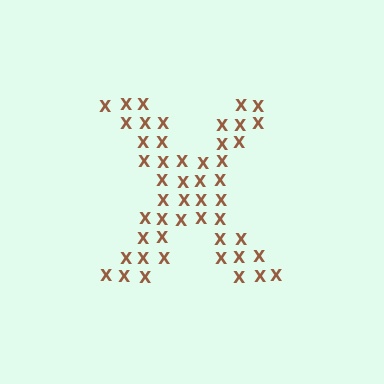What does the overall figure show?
The overall figure shows the letter X.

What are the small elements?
The small elements are letter X's.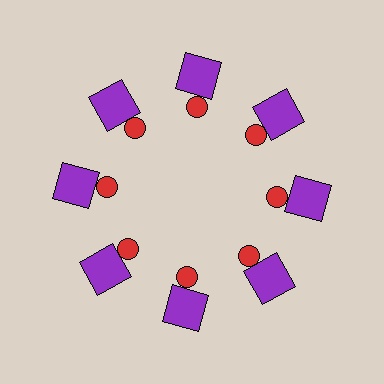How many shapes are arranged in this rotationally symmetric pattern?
There are 16 shapes, arranged in 8 groups of 2.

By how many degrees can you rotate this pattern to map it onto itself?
The pattern maps onto itself every 45 degrees of rotation.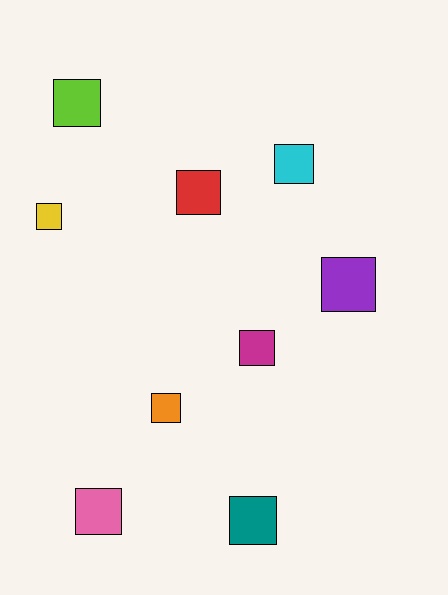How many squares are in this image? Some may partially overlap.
There are 9 squares.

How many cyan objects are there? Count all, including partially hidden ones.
There is 1 cyan object.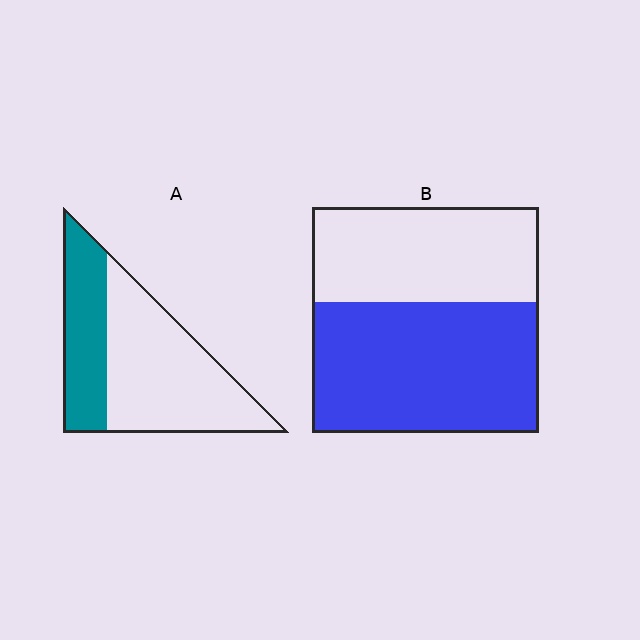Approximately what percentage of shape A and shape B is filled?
A is approximately 35% and B is approximately 60%.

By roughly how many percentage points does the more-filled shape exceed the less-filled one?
By roughly 25 percentage points (B over A).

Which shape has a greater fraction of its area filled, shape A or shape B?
Shape B.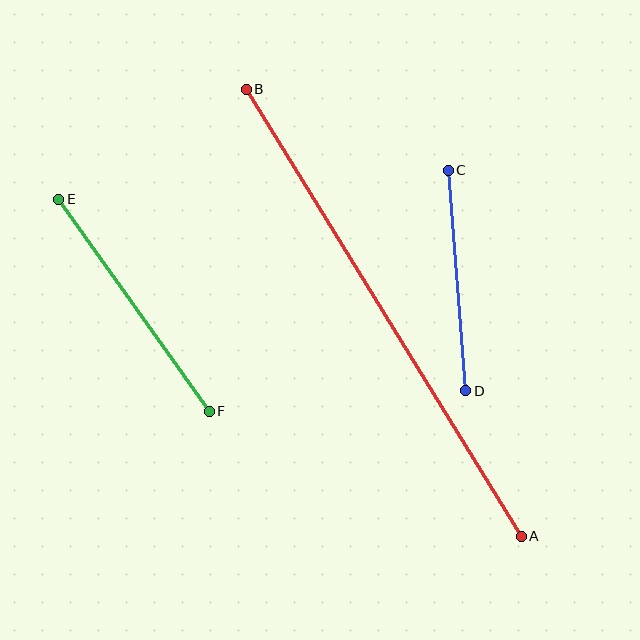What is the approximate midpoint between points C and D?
The midpoint is at approximately (457, 281) pixels.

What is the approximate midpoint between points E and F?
The midpoint is at approximately (134, 305) pixels.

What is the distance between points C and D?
The distance is approximately 221 pixels.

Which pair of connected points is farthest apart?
Points A and B are farthest apart.